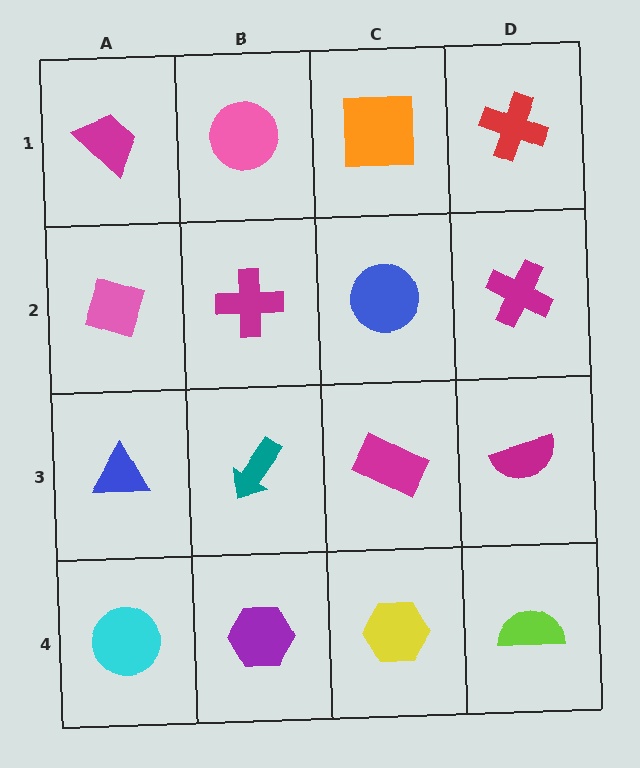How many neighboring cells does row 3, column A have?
3.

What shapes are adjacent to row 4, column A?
A blue triangle (row 3, column A), a purple hexagon (row 4, column B).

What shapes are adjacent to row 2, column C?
An orange square (row 1, column C), a magenta rectangle (row 3, column C), a magenta cross (row 2, column B), a magenta cross (row 2, column D).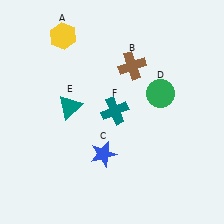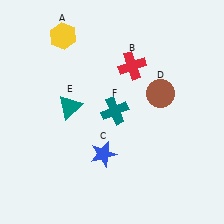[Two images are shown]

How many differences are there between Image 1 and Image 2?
There are 2 differences between the two images.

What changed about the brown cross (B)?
In Image 1, B is brown. In Image 2, it changed to red.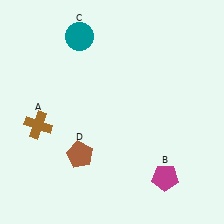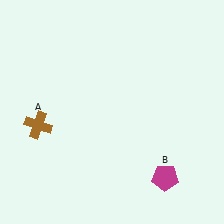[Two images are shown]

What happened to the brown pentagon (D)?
The brown pentagon (D) was removed in Image 2. It was in the bottom-left area of Image 1.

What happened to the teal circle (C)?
The teal circle (C) was removed in Image 2. It was in the top-left area of Image 1.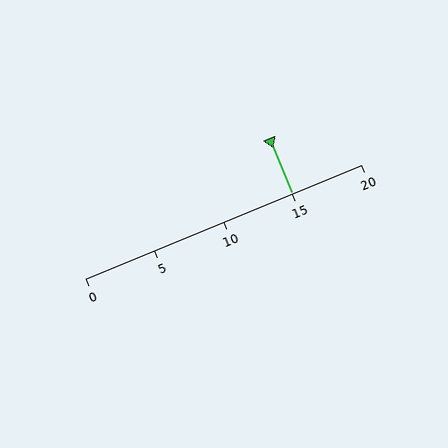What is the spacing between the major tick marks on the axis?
The major ticks are spaced 5 apart.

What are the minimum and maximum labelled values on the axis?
The axis runs from 0 to 20.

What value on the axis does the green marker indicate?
The marker indicates approximately 15.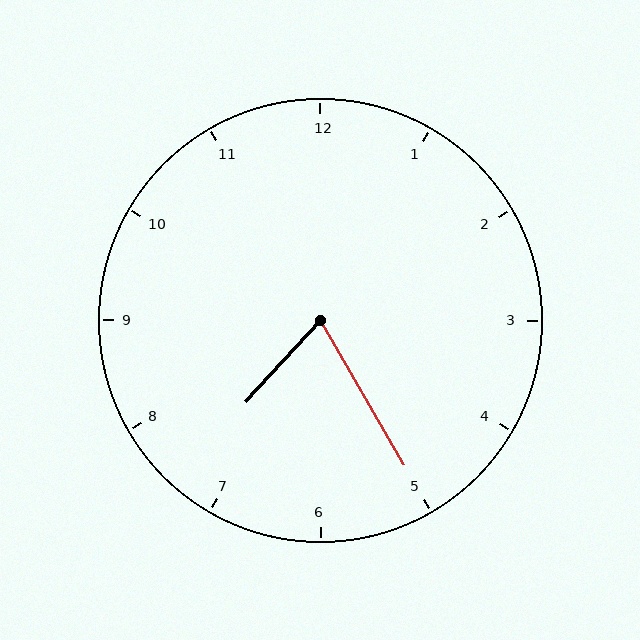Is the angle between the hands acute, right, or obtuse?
It is acute.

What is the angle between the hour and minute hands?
Approximately 72 degrees.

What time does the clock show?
7:25.